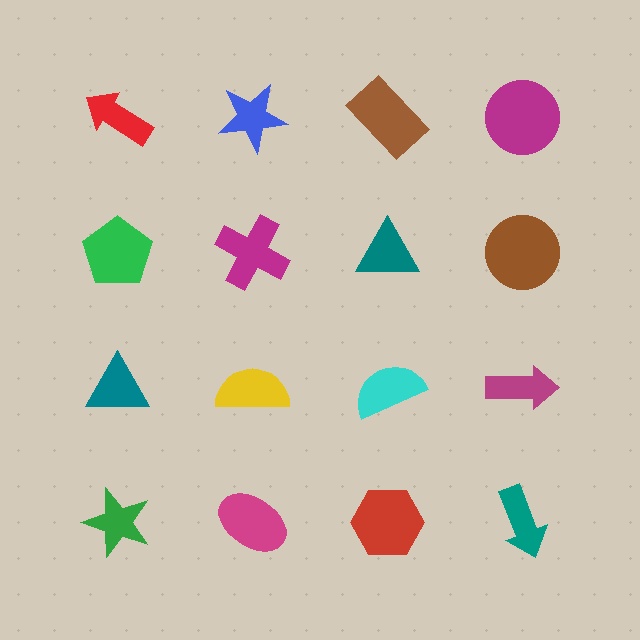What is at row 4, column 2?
A magenta ellipse.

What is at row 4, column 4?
A teal arrow.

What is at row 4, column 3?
A red hexagon.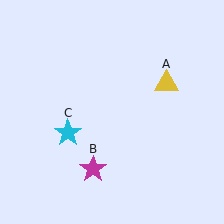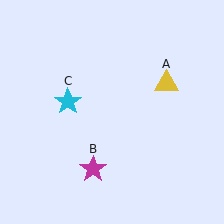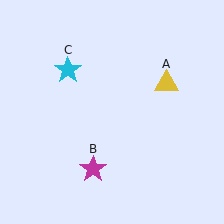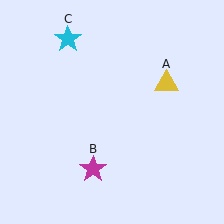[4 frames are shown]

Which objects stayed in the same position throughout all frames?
Yellow triangle (object A) and magenta star (object B) remained stationary.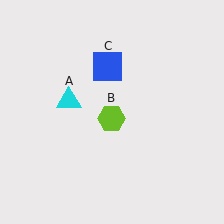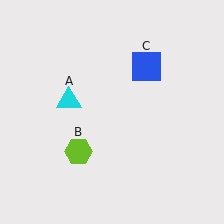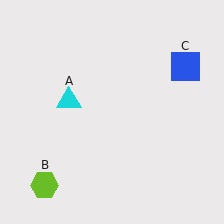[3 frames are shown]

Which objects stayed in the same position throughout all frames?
Cyan triangle (object A) remained stationary.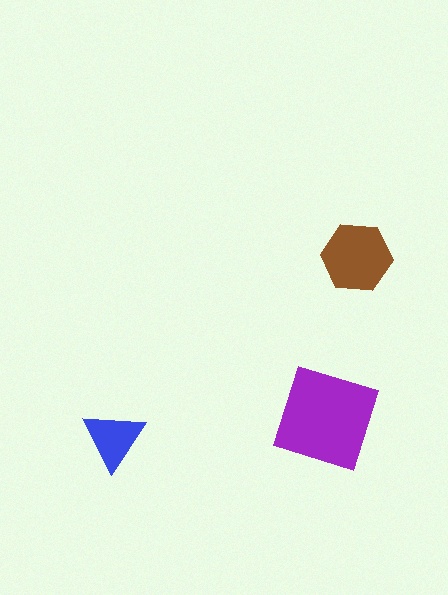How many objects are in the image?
There are 3 objects in the image.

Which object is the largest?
The purple diamond.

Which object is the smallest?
The blue triangle.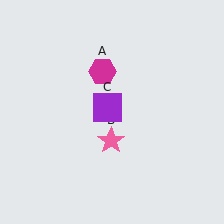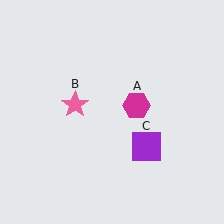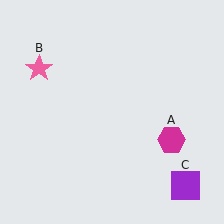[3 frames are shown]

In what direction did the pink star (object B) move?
The pink star (object B) moved up and to the left.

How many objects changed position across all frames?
3 objects changed position: magenta hexagon (object A), pink star (object B), purple square (object C).